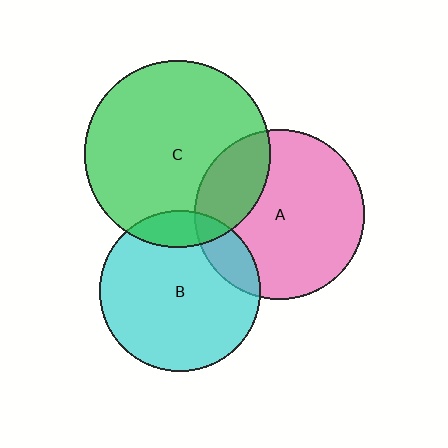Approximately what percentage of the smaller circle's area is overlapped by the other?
Approximately 15%.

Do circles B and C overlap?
Yes.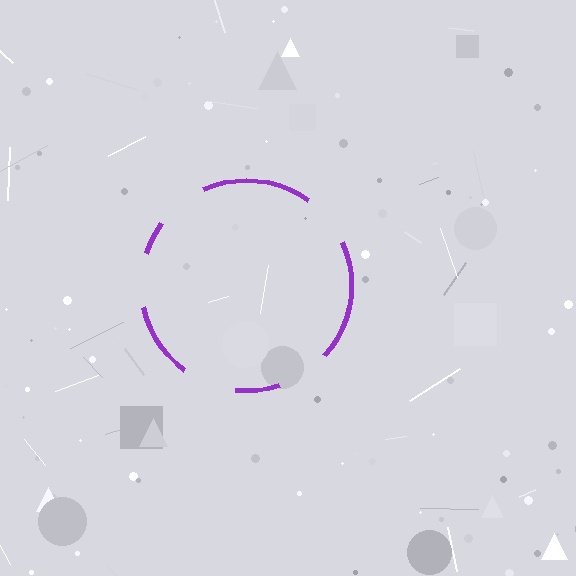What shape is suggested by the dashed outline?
The dashed outline suggests a circle.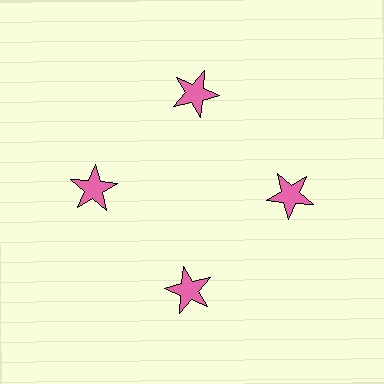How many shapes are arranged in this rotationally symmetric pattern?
There are 4 shapes, arranged in 4 groups of 1.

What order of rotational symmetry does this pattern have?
This pattern has 4-fold rotational symmetry.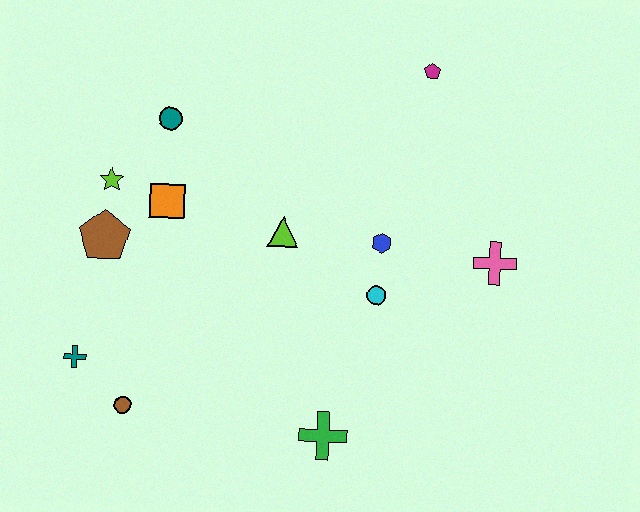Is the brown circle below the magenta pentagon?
Yes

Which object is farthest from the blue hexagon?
The teal cross is farthest from the blue hexagon.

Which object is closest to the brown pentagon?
The lime star is closest to the brown pentagon.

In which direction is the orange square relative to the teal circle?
The orange square is below the teal circle.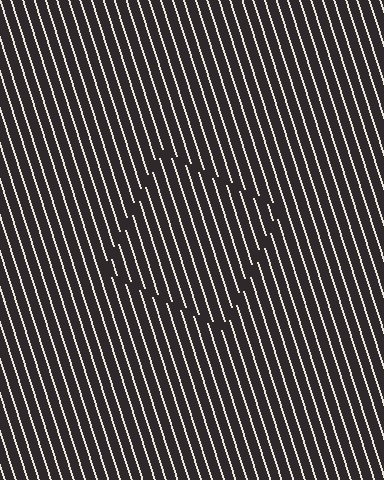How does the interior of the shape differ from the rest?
The interior of the shape contains the same grating, shifted by half a period — the contour is defined by the phase discontinuity where line-ends from the inner and outer gratings abut.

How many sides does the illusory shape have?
4 sides — the line-ends trace a square.